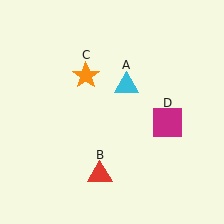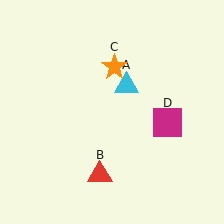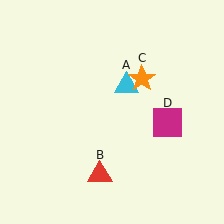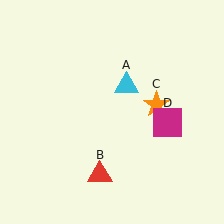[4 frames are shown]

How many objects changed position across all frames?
1 object changed position: orange star (object C).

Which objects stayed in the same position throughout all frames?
Cyan triangle (object A) and red triangle (object B) and magenta square (object D) remained stationary.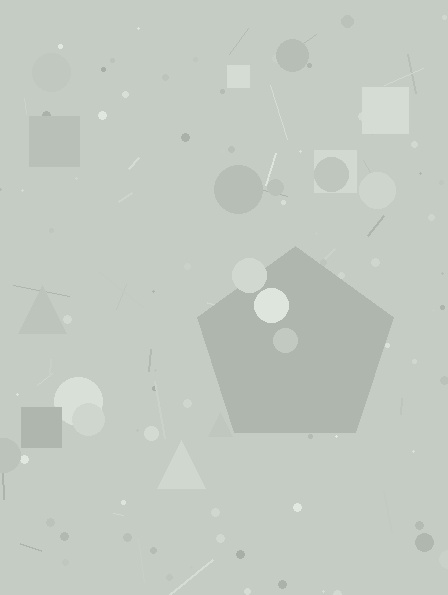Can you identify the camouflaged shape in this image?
The camouflaged shape is a pentagon.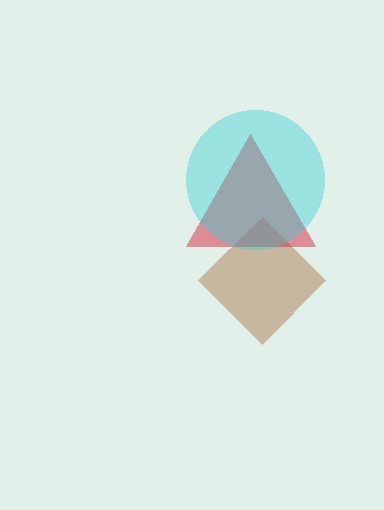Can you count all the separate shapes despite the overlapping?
Yes, there are 3 separate shapes.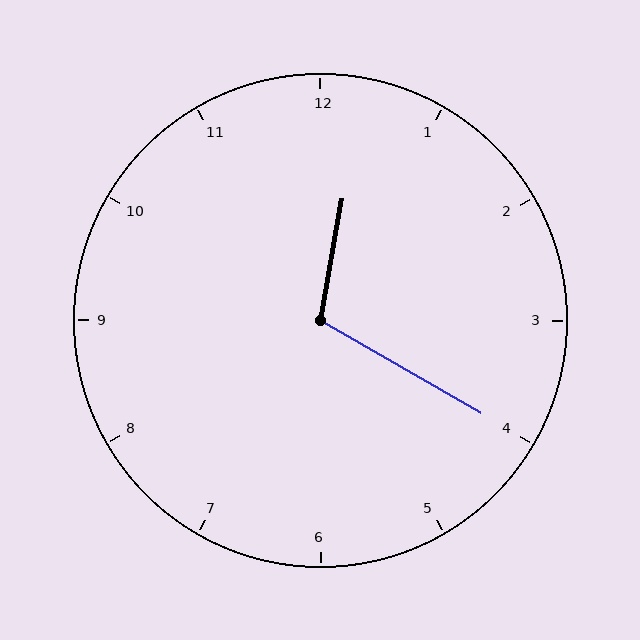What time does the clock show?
12:20.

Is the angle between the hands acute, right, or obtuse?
It is obtuse.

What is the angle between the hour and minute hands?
Approximately 110 degrees.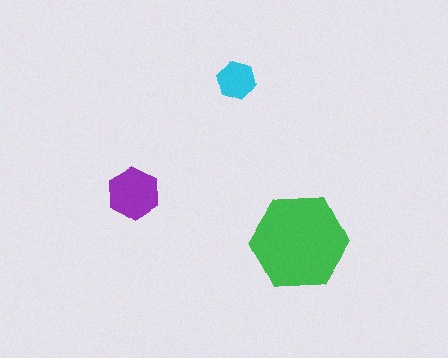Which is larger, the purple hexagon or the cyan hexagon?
The purple one.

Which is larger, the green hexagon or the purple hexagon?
The green one.